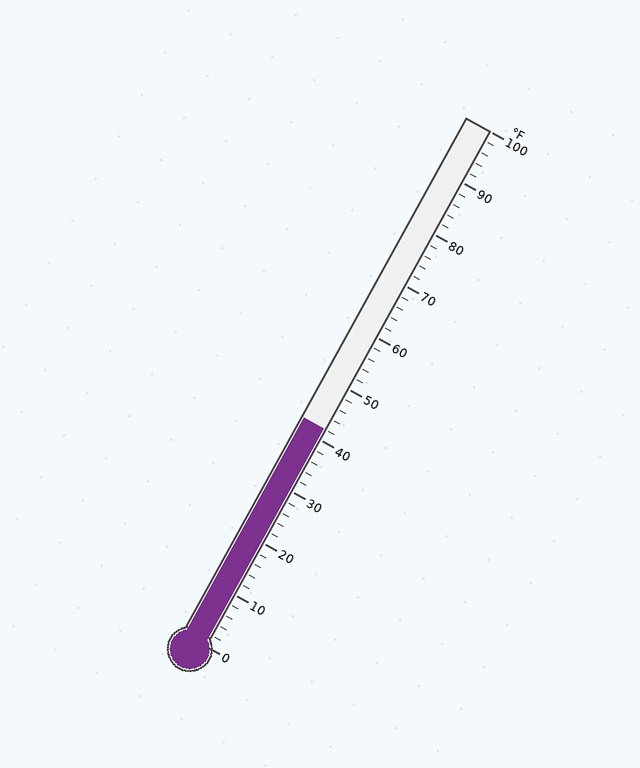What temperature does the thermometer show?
The thermometer shows approximately 42°F.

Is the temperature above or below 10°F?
The temperature is above 10°F.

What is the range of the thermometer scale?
The thermometer scale ranges from 0°F to 100°F.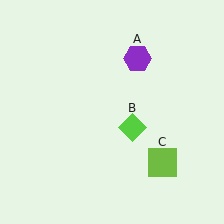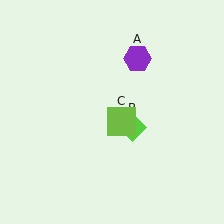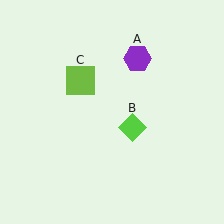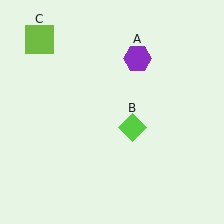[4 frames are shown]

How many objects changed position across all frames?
1 object changed position: lime square (object C).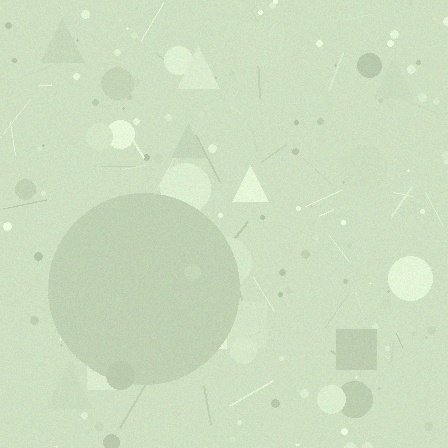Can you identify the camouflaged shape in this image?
The camouflaged shape is a circle.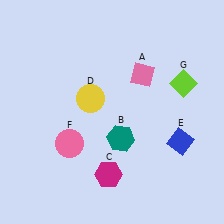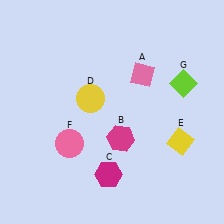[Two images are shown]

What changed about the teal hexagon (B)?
In Image 1, B is teal. In Image 2, it changed to magenta.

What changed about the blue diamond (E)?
In Image 1, E is blue. In Image 2, it changed to yellow.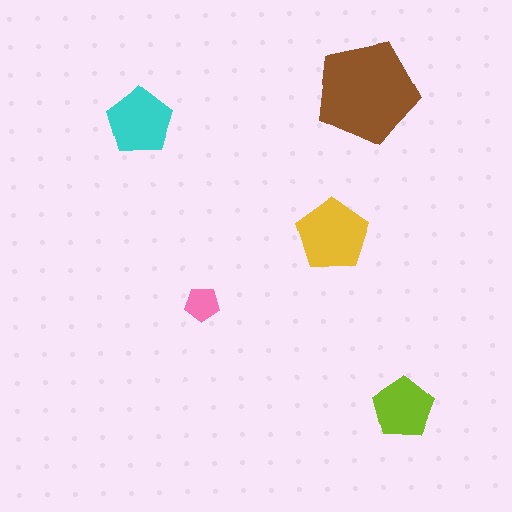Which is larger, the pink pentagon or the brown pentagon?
The brown one.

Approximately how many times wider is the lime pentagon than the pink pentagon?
About 2 times wider.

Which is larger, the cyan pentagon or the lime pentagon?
The cyan one.